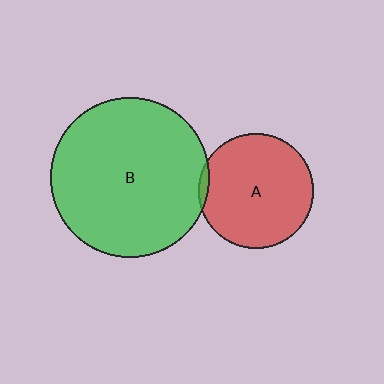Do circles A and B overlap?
Yes.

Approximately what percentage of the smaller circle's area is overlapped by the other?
Approximately 5%.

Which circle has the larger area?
Circle B (green).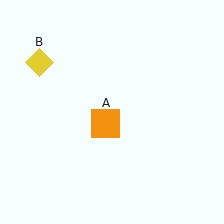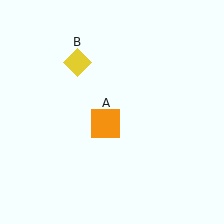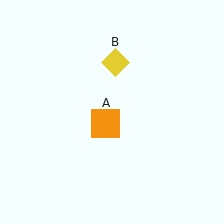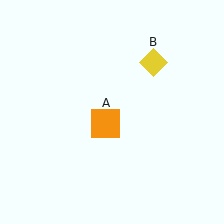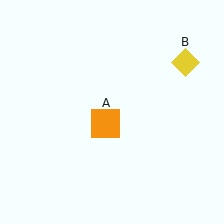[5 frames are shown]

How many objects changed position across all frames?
1 object changed position: yellow diamond (object B).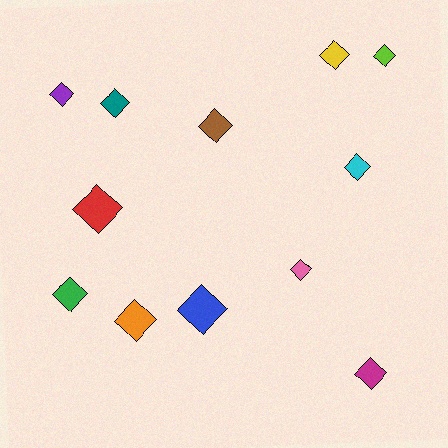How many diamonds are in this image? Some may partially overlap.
There are 12 diamonds.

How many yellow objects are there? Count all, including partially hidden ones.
There is 1 yellow object.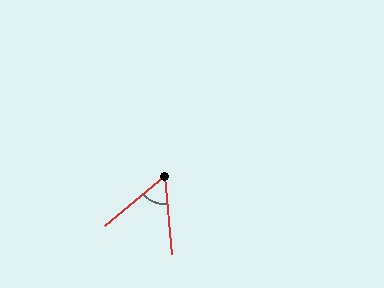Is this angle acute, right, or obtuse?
It is acute.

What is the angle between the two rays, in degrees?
Approximately 56 degrees.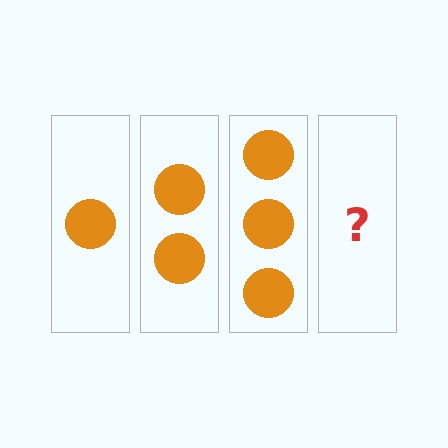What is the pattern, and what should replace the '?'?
The pattern is that each step adds one more circle. The '?' should be 4 circles.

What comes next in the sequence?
The next element should be 4 circles.